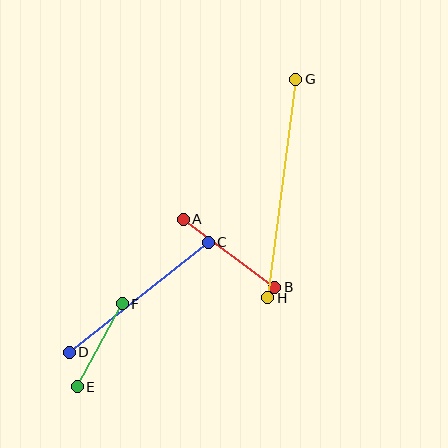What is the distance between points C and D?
The distance is approximately 177 pixels.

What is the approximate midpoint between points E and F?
The midpoint is at approximately (100, 345) pixels.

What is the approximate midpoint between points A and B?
The midpoint is at approximately (229, 253) pixels.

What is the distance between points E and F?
The distance is approximately 95 pixels.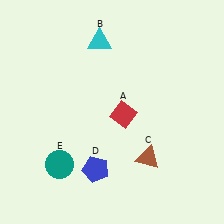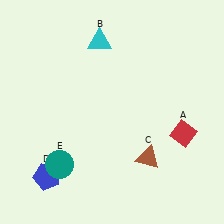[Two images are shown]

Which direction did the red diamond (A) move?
The red diamond (A) moved right.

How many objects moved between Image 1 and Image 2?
2 objects moved between the two images.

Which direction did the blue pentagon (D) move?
The blue pentagon (D) moved left.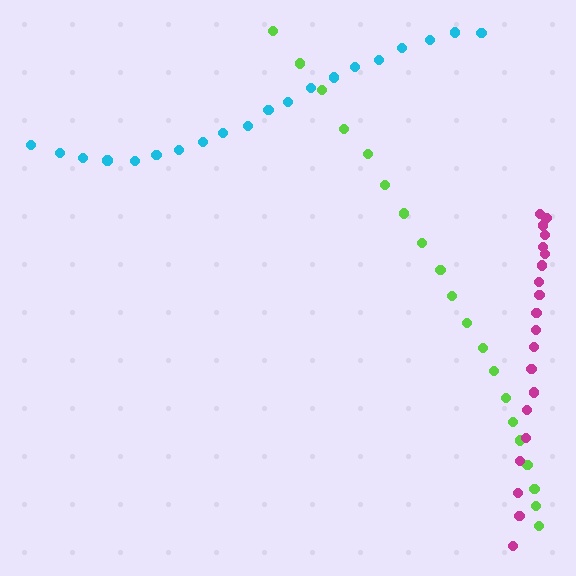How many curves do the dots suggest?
There are 3 distinct paths.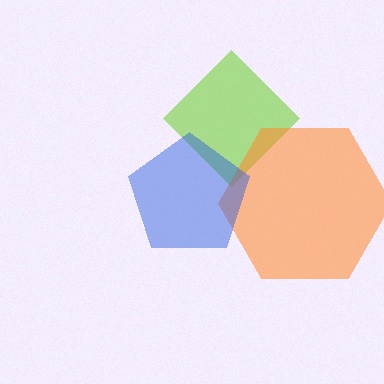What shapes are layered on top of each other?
The layered shapes are: a lime diamond, an orange hexagon, a blue pentagon.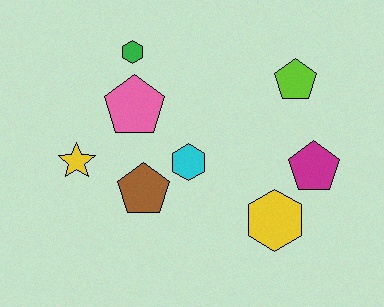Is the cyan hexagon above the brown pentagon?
Yes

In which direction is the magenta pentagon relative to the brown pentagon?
The magenta pentagon is to the right of the brown pentagon.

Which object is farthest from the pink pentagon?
The magenta pentagon is farthest from the pink pentagon.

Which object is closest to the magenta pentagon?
The yellow hexagon is closest to the magenta pentagon.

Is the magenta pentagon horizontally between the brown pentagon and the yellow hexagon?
No